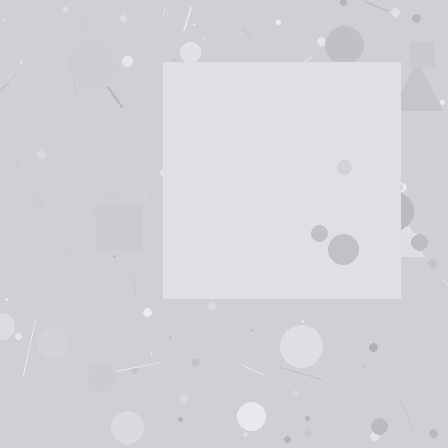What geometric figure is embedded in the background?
A square is embedded in the background.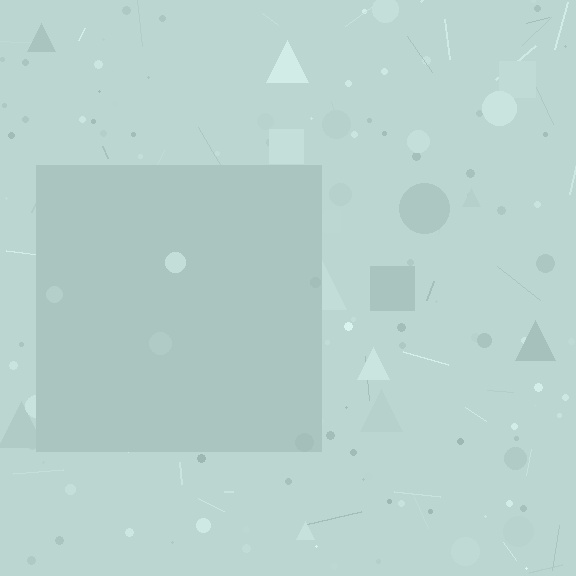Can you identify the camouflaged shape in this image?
The camouflaged shape is a square.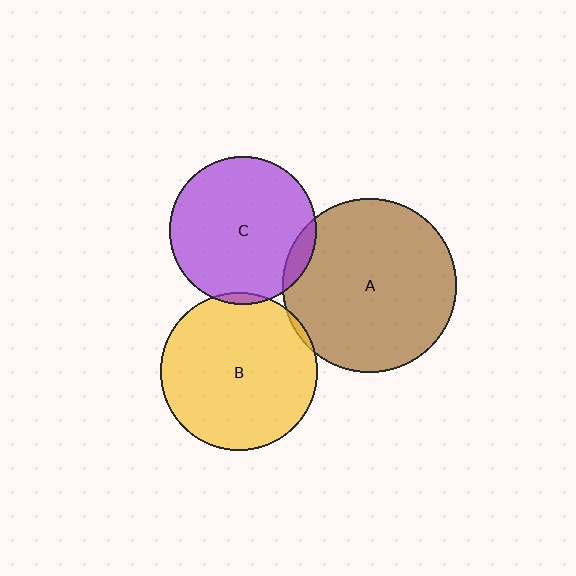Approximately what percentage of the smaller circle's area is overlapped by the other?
Approximately 5%.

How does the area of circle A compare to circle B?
Approximately 1.2 times.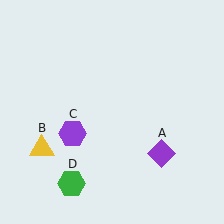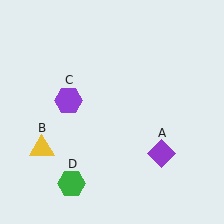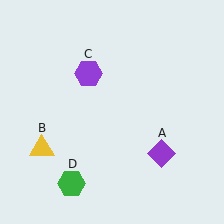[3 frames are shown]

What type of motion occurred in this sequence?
The purple hexagon (object C) rotated clockwise around the center of the scene.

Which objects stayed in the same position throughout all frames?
Purple diamond (object A) and yellow triangle (object B) and green hexagon (object D) remained stationary.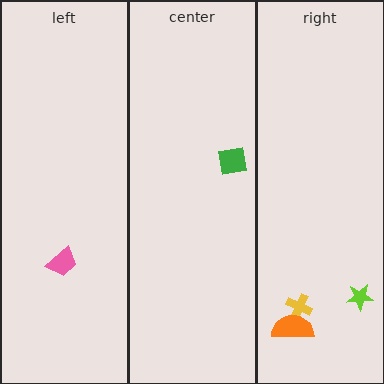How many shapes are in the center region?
1.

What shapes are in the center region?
The green square.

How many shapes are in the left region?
1.